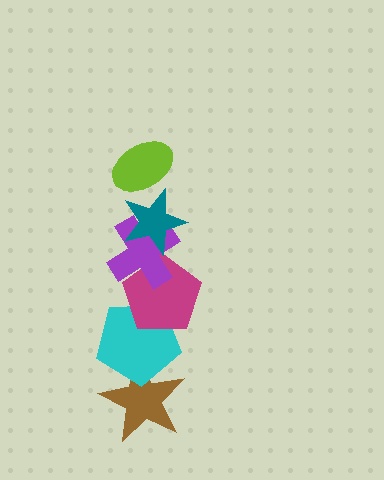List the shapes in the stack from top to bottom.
From top to bottom: the lime ellipse, the teal star, the purple cross, the magenta pentagon, the cyan pentagon, the brown star.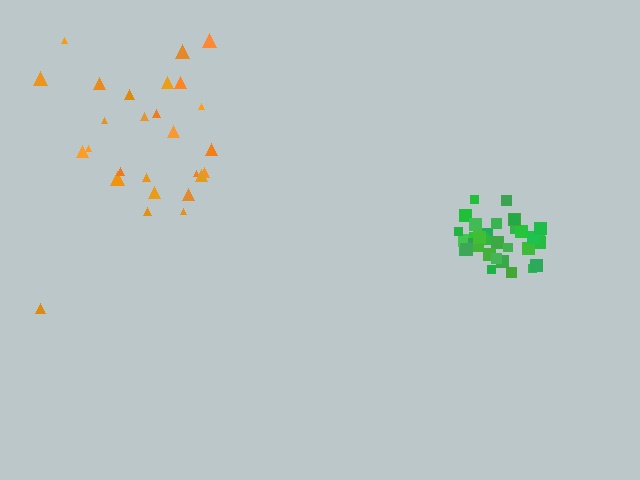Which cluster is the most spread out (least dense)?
Orange.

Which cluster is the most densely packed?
Green.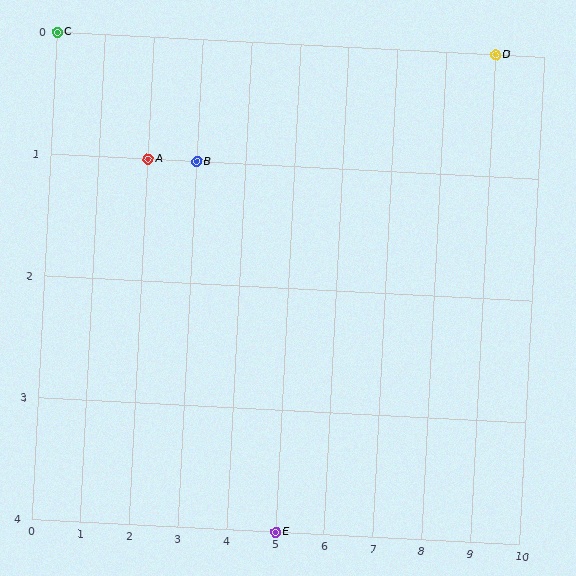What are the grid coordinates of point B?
Point B is at grid coordinates (3, 1).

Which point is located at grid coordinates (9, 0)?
Point D is at (9, 0).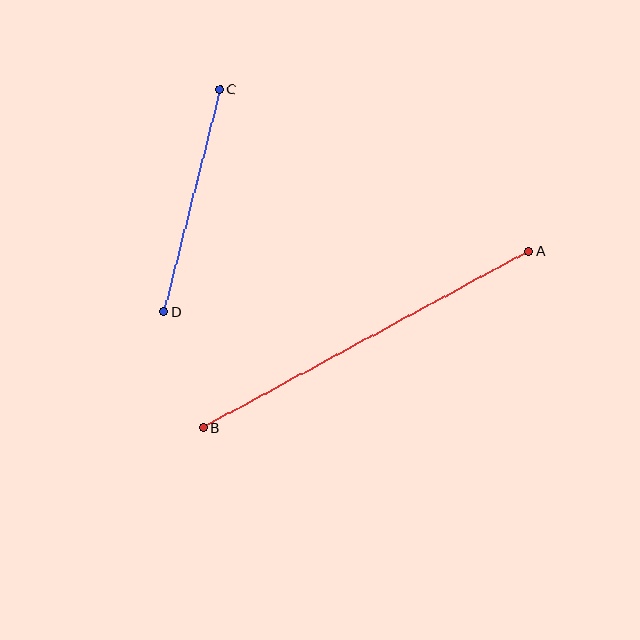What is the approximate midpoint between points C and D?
The midpoint is at approximately (192, 200) pixels.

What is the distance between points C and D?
The distance is approximately 229 pixels.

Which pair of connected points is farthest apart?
Points A and B are farthest apart.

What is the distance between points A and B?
The distance is approximately 370 pixels.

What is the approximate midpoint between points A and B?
The midpoint is at approximately (366, 339) pixels.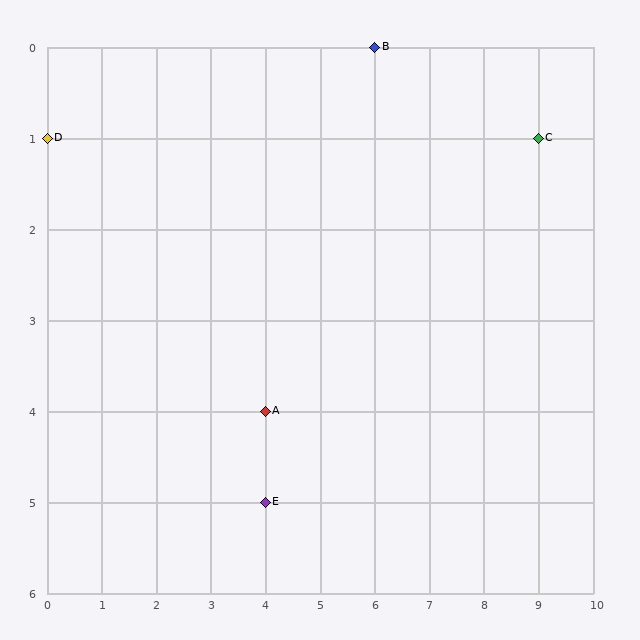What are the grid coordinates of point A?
Point A is at grid coordinates (4, 4).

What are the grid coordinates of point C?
Point C is at grid coordinates (9, 1).